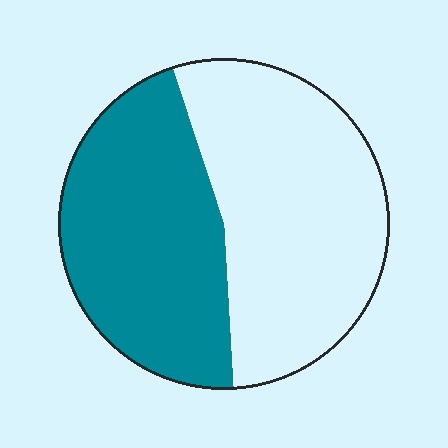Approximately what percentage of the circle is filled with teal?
Approximately 45%.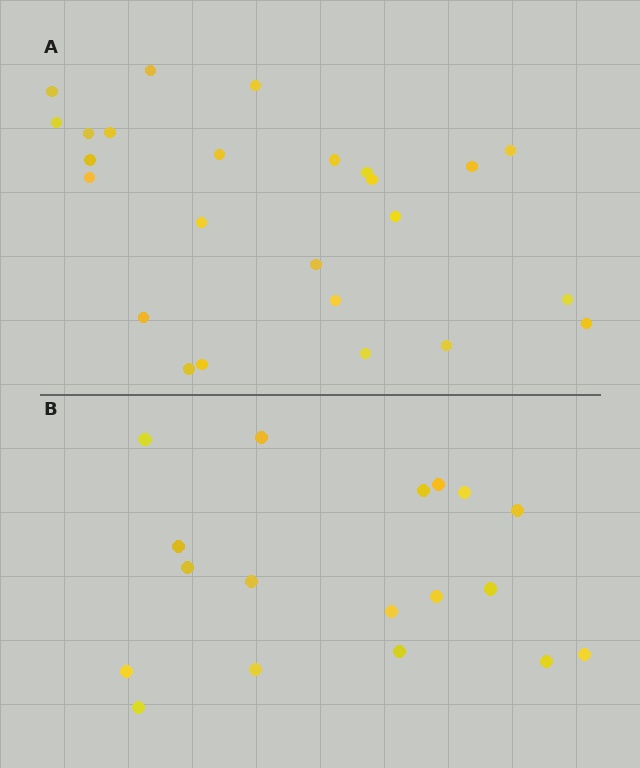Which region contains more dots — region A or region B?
Region A (the top region) has more dots.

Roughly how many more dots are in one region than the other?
Region A has roughly 8 or so more dots than region B.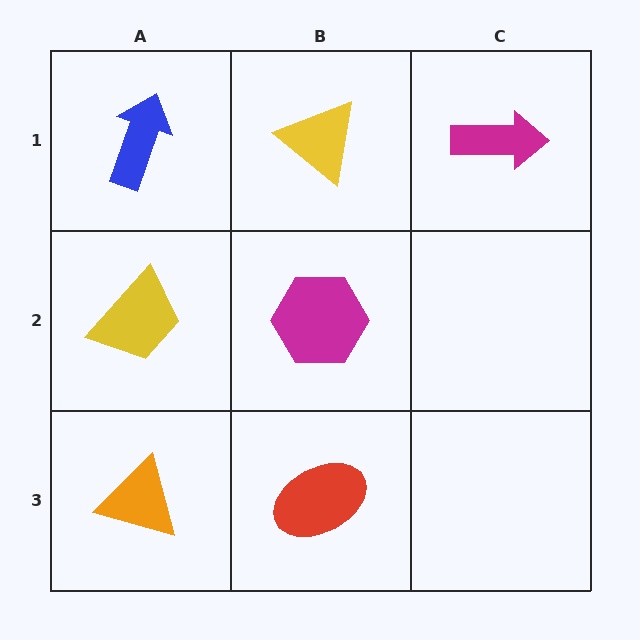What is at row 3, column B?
A red ellipse.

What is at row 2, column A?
A yellow trapezoid.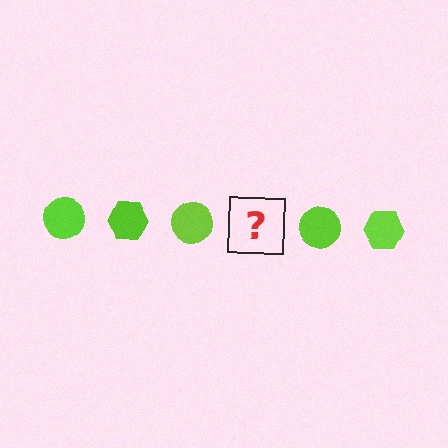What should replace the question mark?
The question mark should be replaced with a lime hexagon.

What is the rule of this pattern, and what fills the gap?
The rule is that the pattern cycles through circle, hexagon shapes in lime. The gap should be filled with a lime hexagon.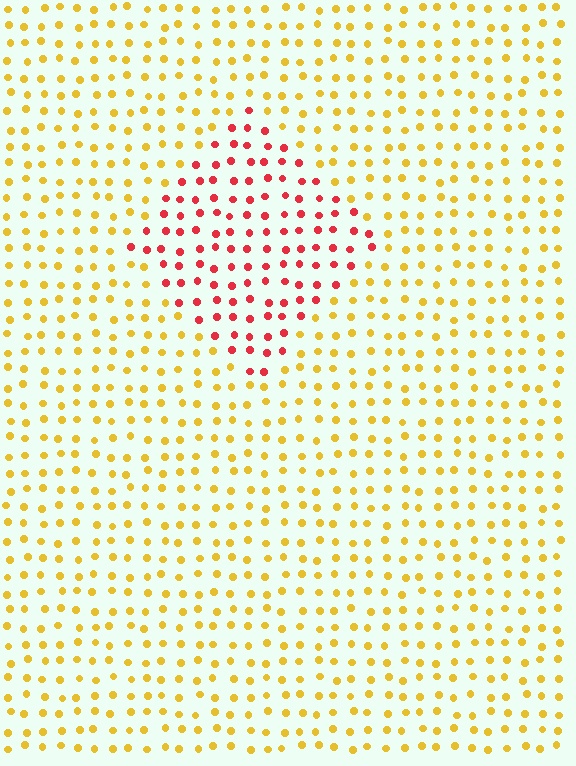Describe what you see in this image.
The image is filled with small yellow elements in a uniform arrangement. A diamond-shaped region is visible where the elements are tinted to a slightly different hue, forming a subtle color boundary.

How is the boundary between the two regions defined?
The boundary is defined purely by a slight shift in hue (about 54 degrees). Spacing, size, and orientation are identical on both sides.